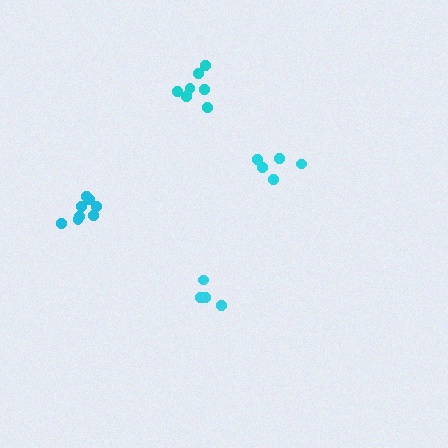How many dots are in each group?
Group 1: 5 dots, Group 2: 8 dots, Group 3: 5 dots, Group 4: 7 dots (25 total).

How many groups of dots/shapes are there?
There are 4 groups.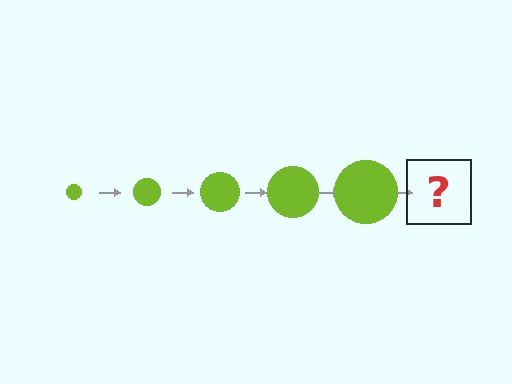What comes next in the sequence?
The next element should be a lime circle, larger than the previous one.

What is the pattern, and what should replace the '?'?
The pattern is that the circle gets progressively larger each step. The '?' should be a lime circle, larger than the previous one.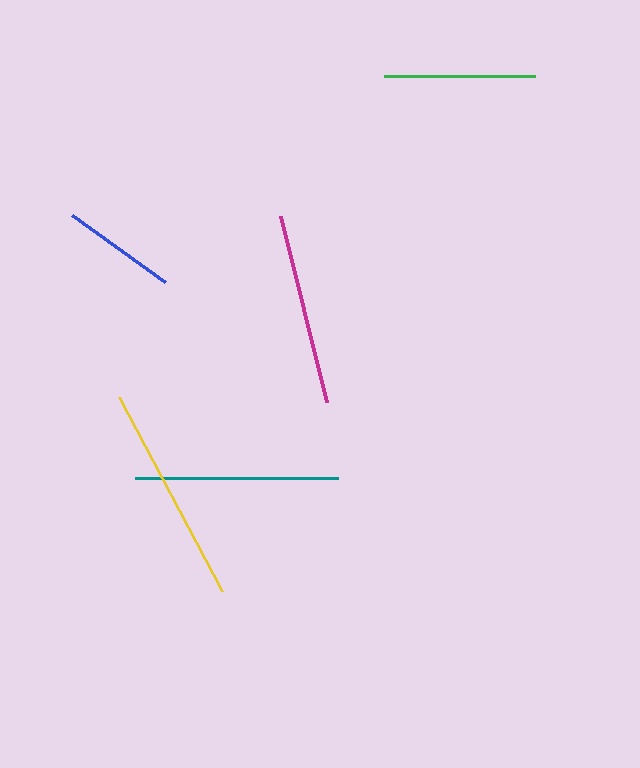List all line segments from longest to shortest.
From longest to shortest: yellow, teal, magenta, green, blue.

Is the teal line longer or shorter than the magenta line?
The teal line is longer than the magenta line.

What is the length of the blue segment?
The blue segment is approximately 114 pixels long.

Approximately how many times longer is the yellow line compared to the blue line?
The yellow line is approximately 1.9 times the length of the blue line.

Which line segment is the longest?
The yellow line is the longest at approximately 220 pixels.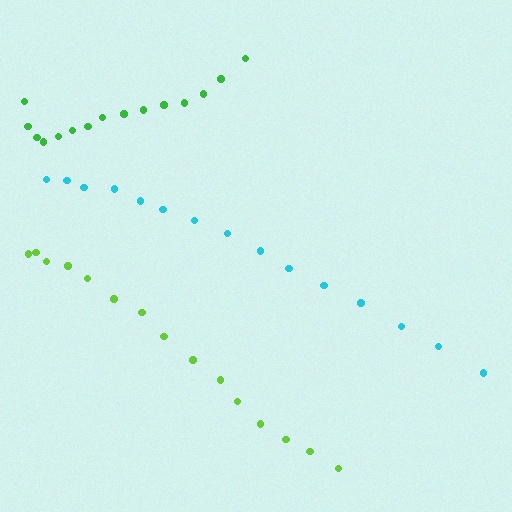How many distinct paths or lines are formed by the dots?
There are 3 distinct paths.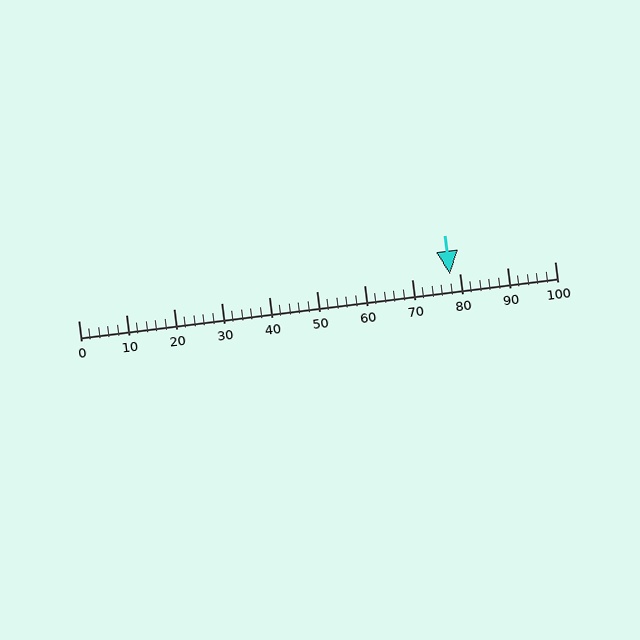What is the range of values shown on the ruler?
The ruler shows values from 0 to 100.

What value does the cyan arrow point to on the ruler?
The cyan arrow points to approximately 78.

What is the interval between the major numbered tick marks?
The major tick marks are spaced 10 units apart.